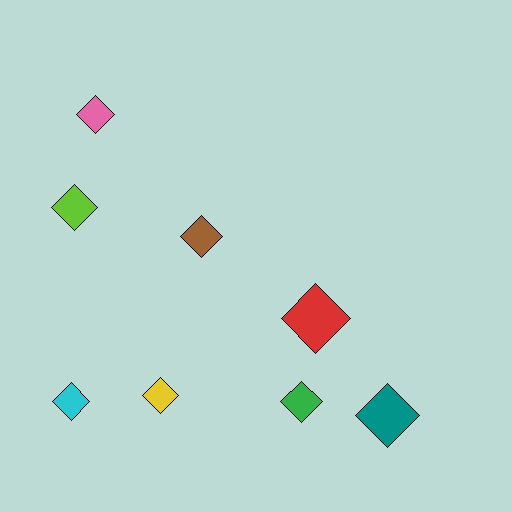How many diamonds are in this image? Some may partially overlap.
There are 8 diamonds.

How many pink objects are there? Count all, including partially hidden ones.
There is 1 pink object.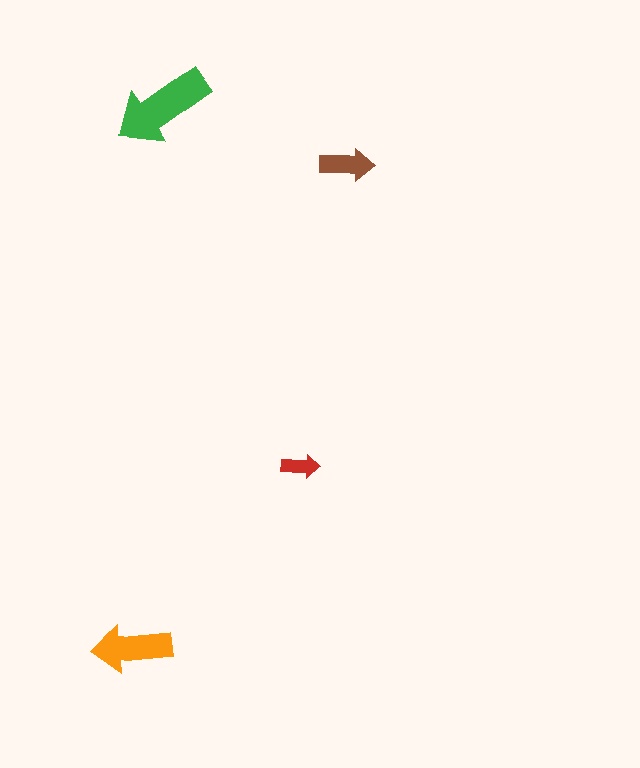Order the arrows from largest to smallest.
the green one, the orange one, the brown one, the red one.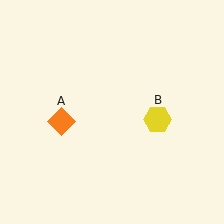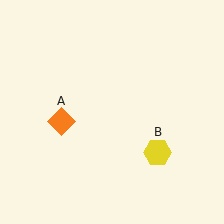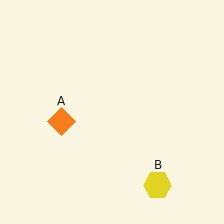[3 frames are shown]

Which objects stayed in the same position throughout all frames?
Orange diamond (object A) remained stationary.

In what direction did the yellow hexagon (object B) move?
The yellow hexagon (object B) moved down.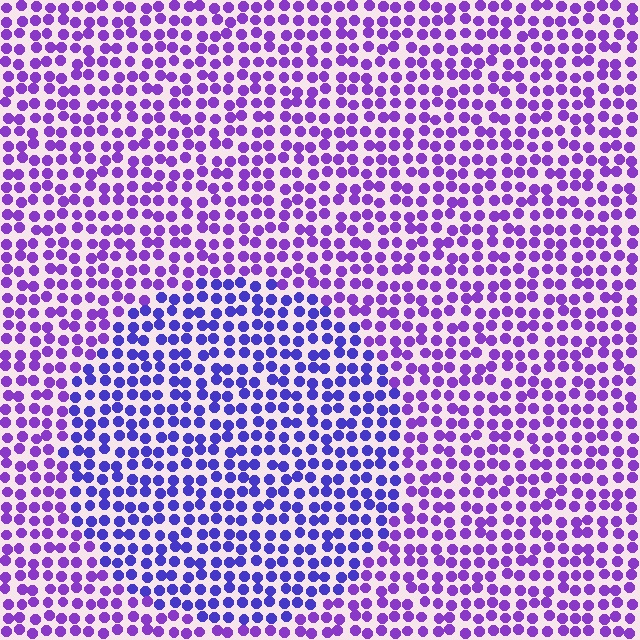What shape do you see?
I see a circle.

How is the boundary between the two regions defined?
The boundary is defined purely by a slight shift in hue (about 28 degrees). Spacing, size, and orientation are identical on both sides.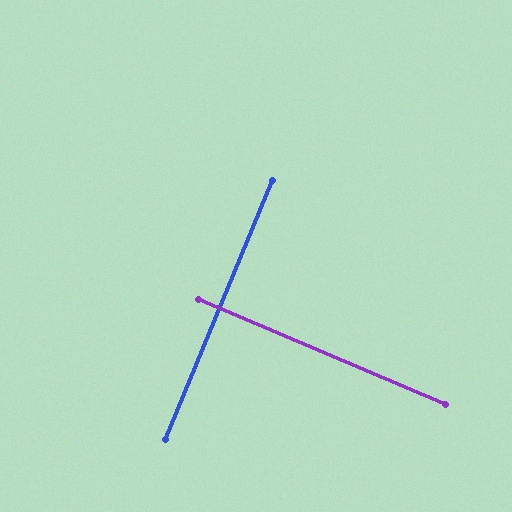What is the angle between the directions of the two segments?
Approximately 89 degrees.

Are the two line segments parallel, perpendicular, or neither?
Perpendicular — they meet at approximately 89°.